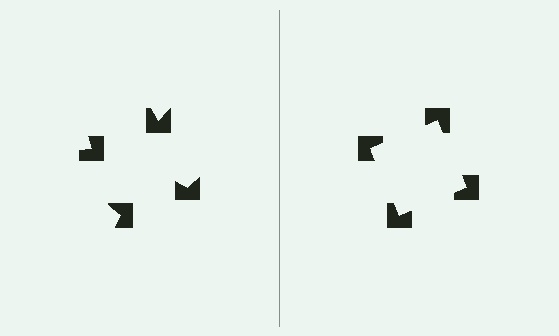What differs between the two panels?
The notched squares are positioned identically on both sides; only the wedge orientations differ. On the right they align to a square; on the left they are misaligned.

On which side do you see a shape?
An illusory square appears on the right side. On the left side the wedge cuts are rotated, so no coherent shape forms.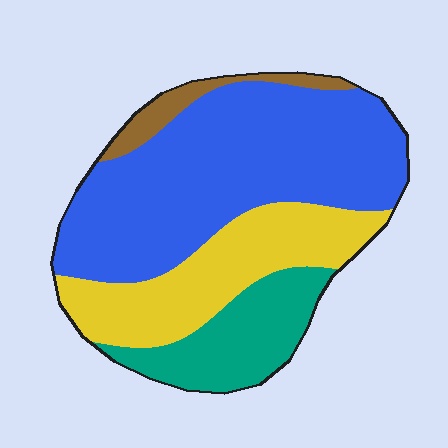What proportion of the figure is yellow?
Yellow covers roughly 25% of the figure.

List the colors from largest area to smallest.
From largest to smallest: blue, yellow, teal, brown.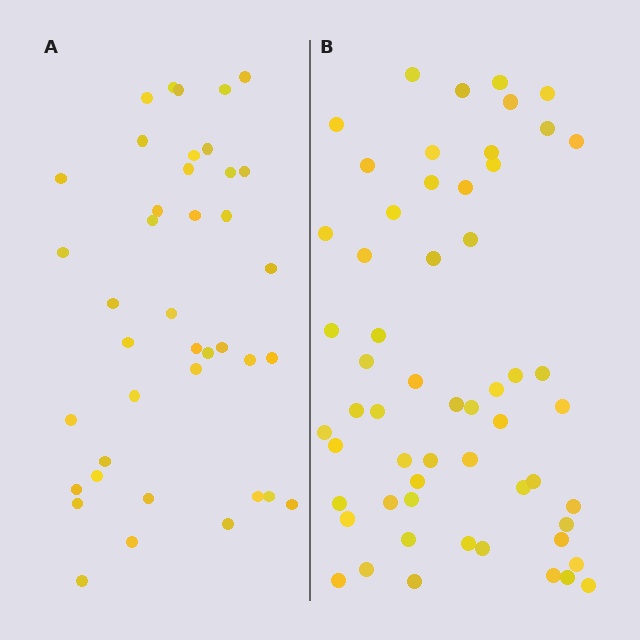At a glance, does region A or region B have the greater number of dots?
Region B (the right region) has more dots.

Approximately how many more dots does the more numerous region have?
Region B has approximately 15 more dots than region A.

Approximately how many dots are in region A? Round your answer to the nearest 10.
About 40 dots.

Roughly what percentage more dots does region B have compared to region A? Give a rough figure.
About 40% more.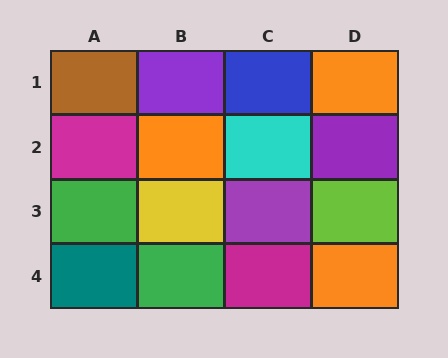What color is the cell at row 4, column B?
Green.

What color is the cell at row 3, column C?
Purple.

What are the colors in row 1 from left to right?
Brown, purple, blue, orange.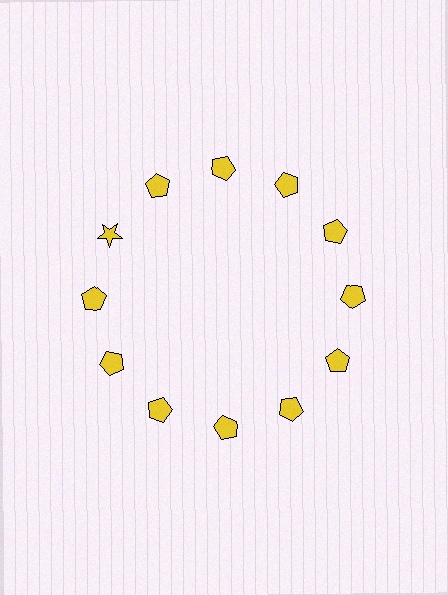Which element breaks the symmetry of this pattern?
The yellow star at roughly the 10 o'clock position breaks the symmetry. All other shapes are yellow pentagons.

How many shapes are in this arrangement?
There are 12 shapes arranged in a ring pattern.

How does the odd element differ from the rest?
It has a different shape: star instead of pentagon.